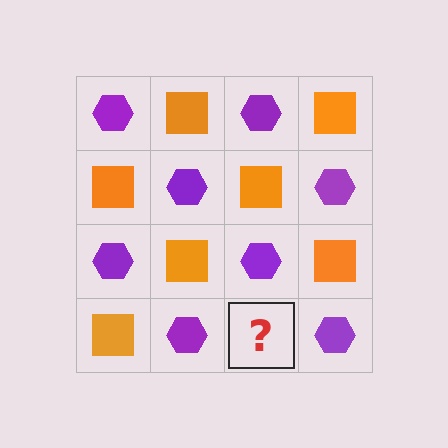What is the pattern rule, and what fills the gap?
The rule is that it alternates purple hexagon and orange square in a checkerboard pattern. The gap should be filled with an orange square.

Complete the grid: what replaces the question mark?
The question mark should be replaced with an orange square.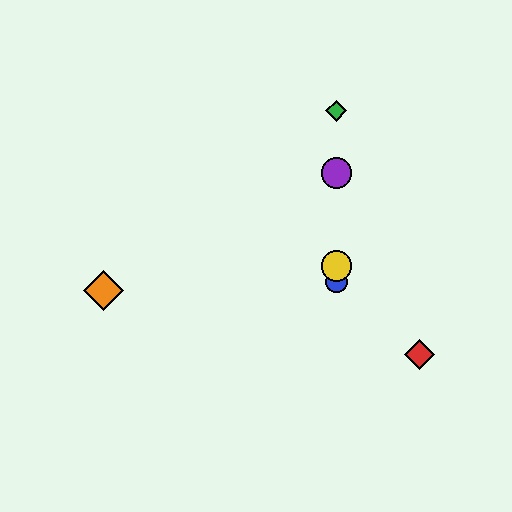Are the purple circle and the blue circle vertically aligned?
Yes, both are at x≈336.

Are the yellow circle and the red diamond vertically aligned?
No, the yellow circle is at x≈336 and the red diamond is at x≈419.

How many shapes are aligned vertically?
4 shapes (the blue circle, the green diamond, the yellow circle, the purple circle) are aligned vertically.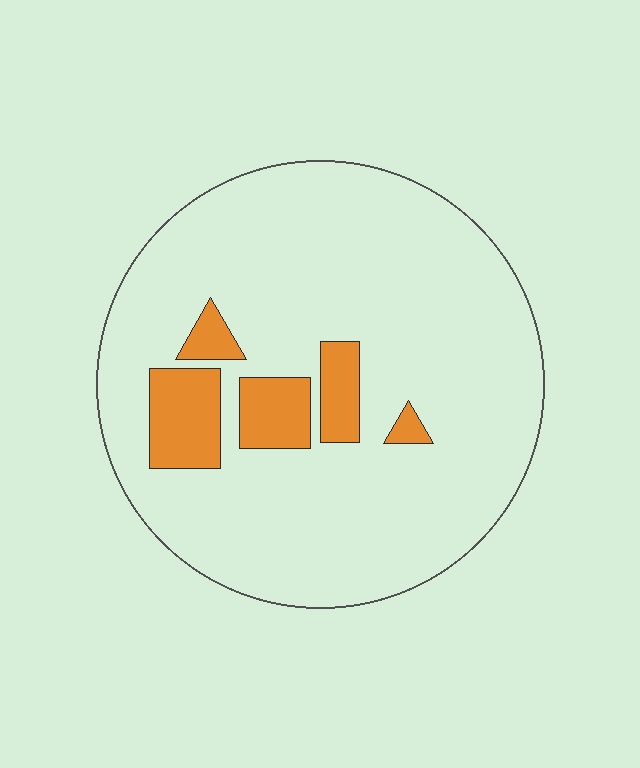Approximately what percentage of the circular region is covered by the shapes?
Approximately 15%.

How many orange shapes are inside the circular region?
5.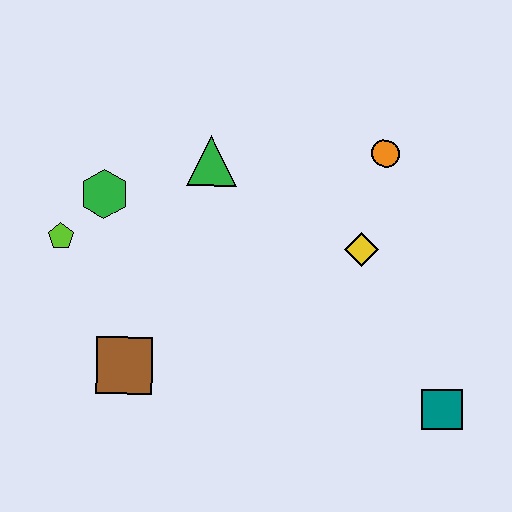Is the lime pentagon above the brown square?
Yes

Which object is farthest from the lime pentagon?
The teal square is farthest from the lime pentagon.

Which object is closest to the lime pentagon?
The green hexagon is closest to the lime pentagon.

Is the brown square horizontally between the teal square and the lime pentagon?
Yes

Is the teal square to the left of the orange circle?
No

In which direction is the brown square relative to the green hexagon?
The brown square is below the green hexagon.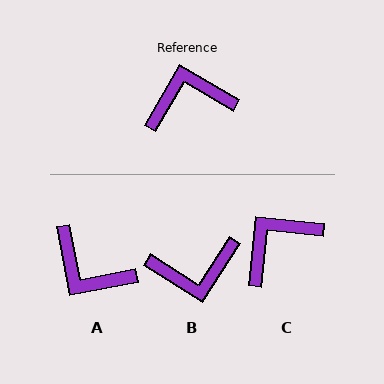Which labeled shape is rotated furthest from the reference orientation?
B, about 178 degrees away.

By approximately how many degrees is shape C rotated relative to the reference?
Approximately 25 degrees counter-clockwise.